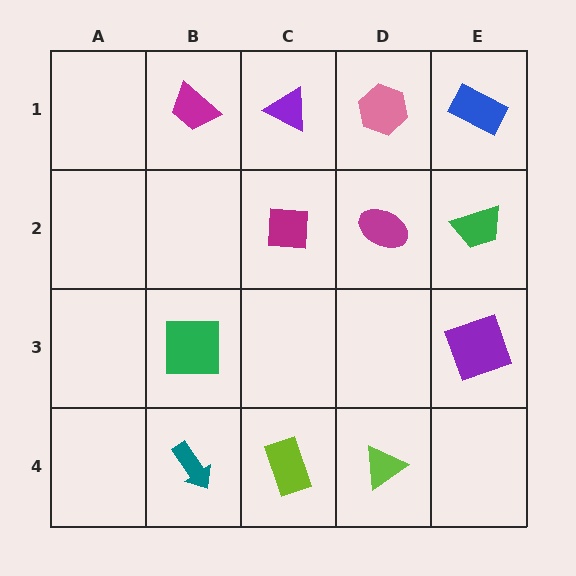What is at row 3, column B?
A green square.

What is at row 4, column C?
A lime rectangle.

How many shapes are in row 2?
3 shapes.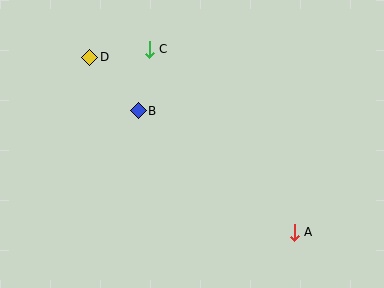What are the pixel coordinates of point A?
Point A is at (294, 232).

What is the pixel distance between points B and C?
The distance between B and C is 62 pixels.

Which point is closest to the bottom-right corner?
Point A is closest to the bottom-right corner.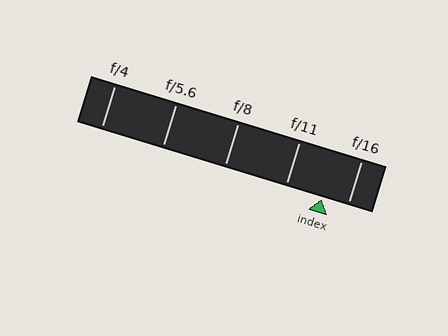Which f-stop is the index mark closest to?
The index mark is closest to f/16.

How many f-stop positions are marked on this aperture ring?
There are 5 f-stop positions marked.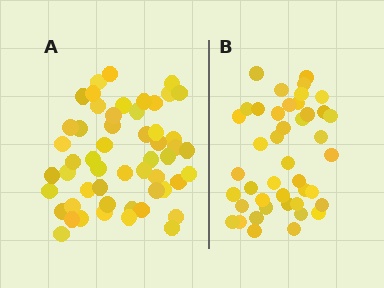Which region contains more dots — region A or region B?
Region A (the left region) has more dots.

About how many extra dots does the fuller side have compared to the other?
Region A has roughly 10 or so more dots than region B.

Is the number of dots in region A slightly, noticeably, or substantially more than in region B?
Region A has only slightly more — the two regions are fairly close. The ratio is roughly 1.2 to 1.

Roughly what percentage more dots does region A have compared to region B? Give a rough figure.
About 25% more.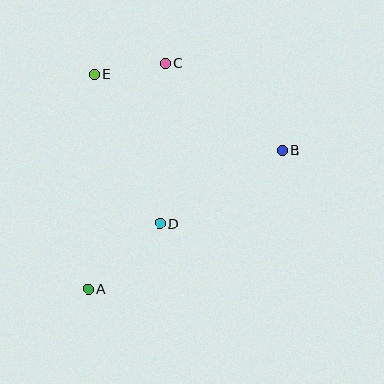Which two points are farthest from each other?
Points A and C are farthest from each other.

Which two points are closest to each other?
Points C and E are closest to each other.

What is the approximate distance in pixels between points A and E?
The distance between A and E is approximately 215 pixels.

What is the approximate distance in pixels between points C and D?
The distance between C and D is approximately 161 pixels.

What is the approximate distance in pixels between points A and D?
The distance between A and D is approximately 97 pixels.